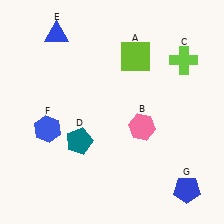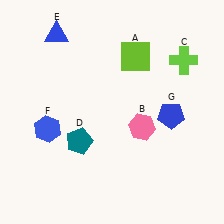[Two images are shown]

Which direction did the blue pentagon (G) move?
The blue pentagon (G) moved up.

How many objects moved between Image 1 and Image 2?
1 object moved between the two images.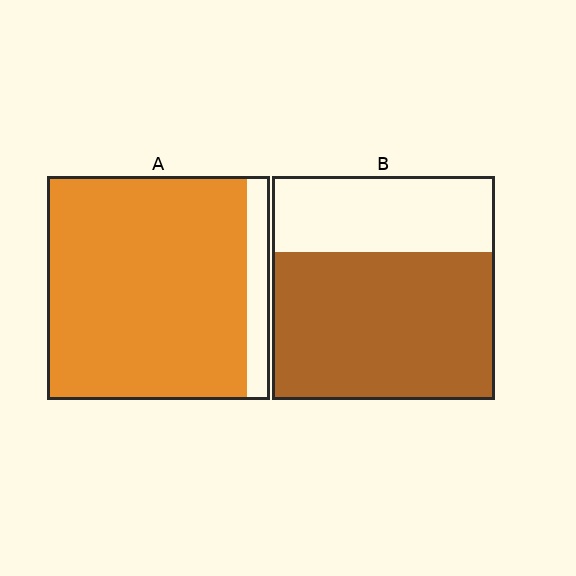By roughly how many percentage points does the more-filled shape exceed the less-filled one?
By roughly 25 percentage points (A over B).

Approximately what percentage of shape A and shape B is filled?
A is approximately 90% and B is approximately 65%.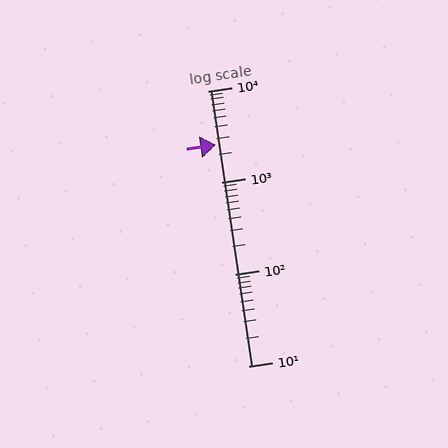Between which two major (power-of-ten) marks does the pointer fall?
The pointer is between 1000 and 10000.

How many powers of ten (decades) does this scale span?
The scale spans 3 decades, from 10 to 10000.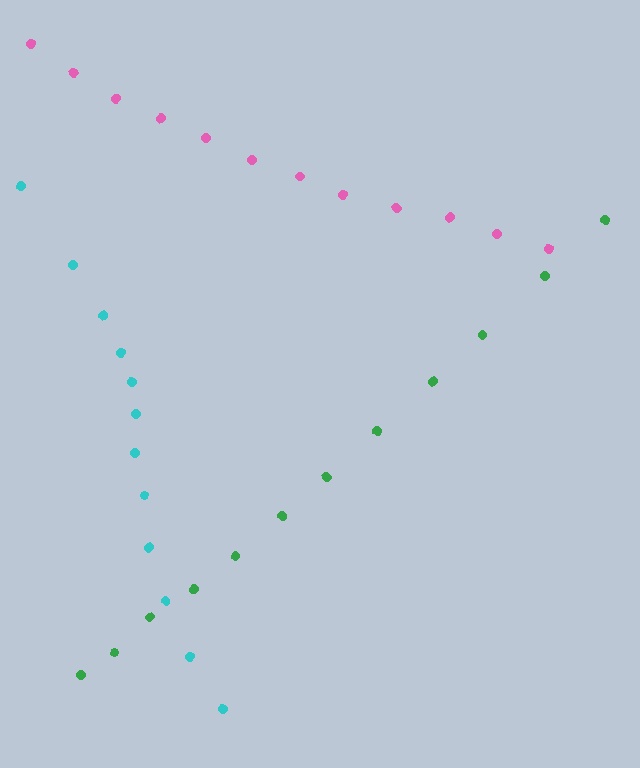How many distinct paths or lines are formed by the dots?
There are 3 distinct paths.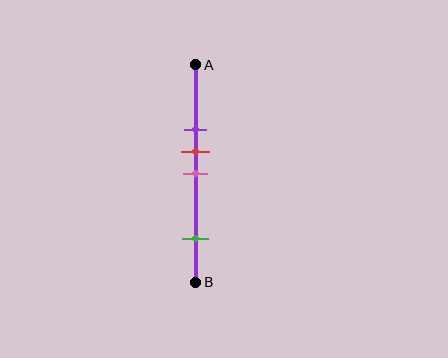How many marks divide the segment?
There are 4 marks dividing the segment.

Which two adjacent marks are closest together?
The red and pink marks are the closest adjacent pair.